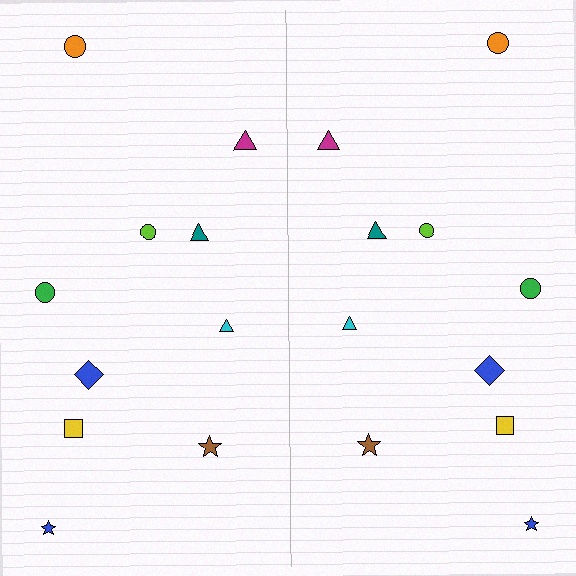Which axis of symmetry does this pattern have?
The pattern has a vertical axis of symmetry running through the center of the image.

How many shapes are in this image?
There are 20 shapes in this image.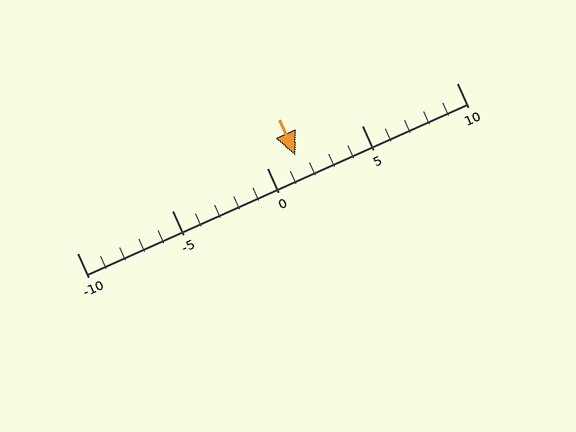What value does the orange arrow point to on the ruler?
The orange arrow points to approximately 2.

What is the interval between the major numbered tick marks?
The major tick marks are spaced 5 units apart.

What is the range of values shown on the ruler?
The ruler shows values from -10 to 10.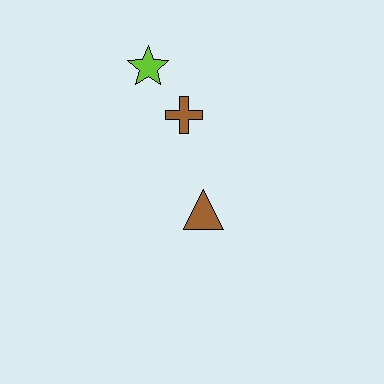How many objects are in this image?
There are 3 objects.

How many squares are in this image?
There are no squares.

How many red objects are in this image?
There are no red objects.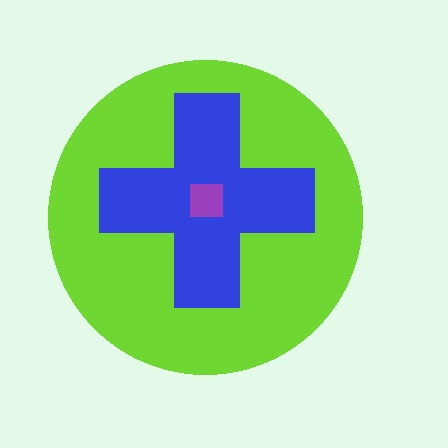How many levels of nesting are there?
3.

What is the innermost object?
The purple square.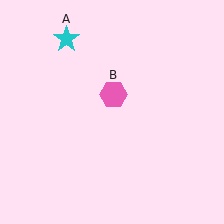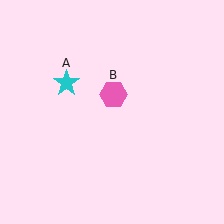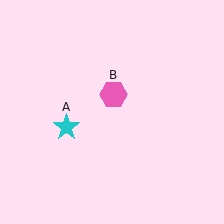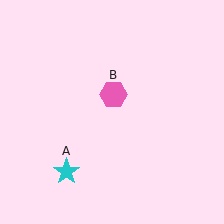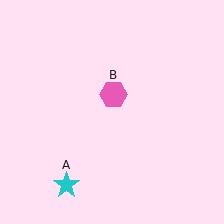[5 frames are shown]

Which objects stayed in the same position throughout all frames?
Pink hexagon (object B) remained stationary.